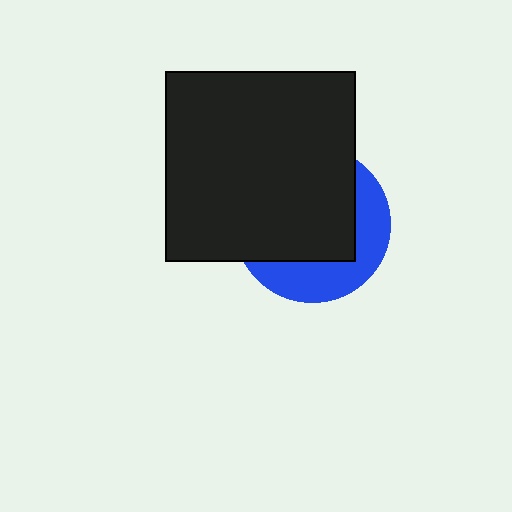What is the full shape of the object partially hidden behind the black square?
The partially hidden object is a blue circle.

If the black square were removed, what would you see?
You would see the complete blue circle.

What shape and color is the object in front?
The object in front is a black square.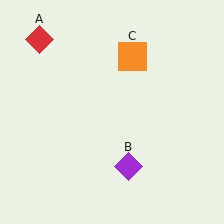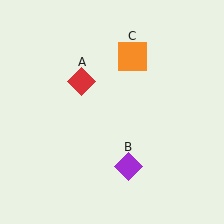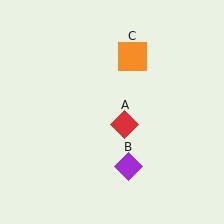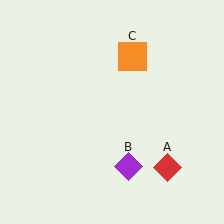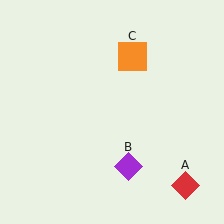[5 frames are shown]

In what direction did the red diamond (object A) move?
The red diamond (object A) moved down and to the right.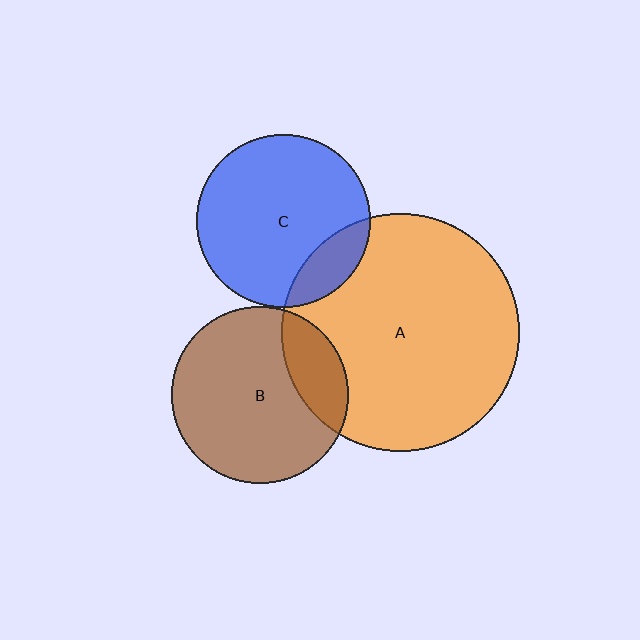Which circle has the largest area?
Circle A (orange).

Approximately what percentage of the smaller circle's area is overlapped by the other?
Approximately 15%.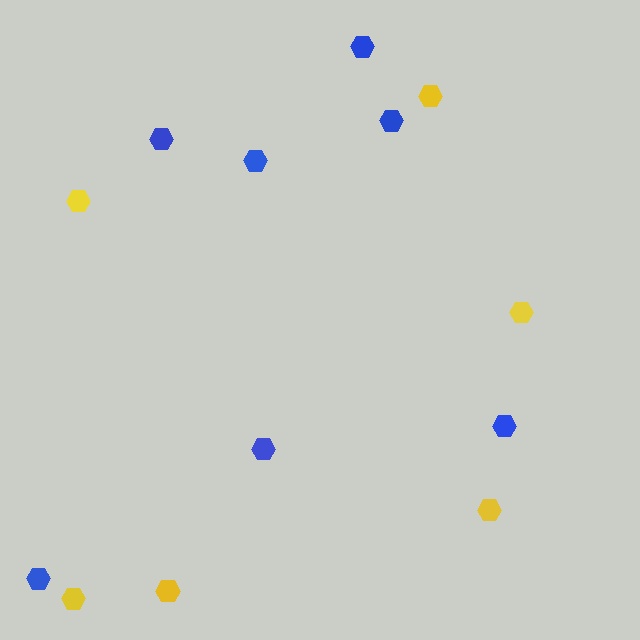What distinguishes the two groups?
There are 2 groups: one group of yellow hexagons (6) and one group of blue hexagons (7).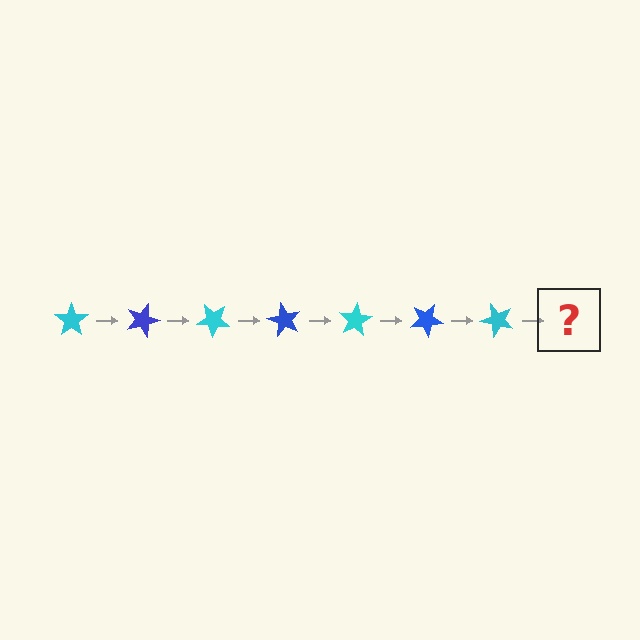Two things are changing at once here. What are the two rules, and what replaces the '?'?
The two rules are that it rotates 20 degrees each step and the color cycles through cyan and blue. The '?' should be a blue star, rotated 140 degrees from the start.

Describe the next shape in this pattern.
It should be a blue star, rotated 140 degrees from the start.